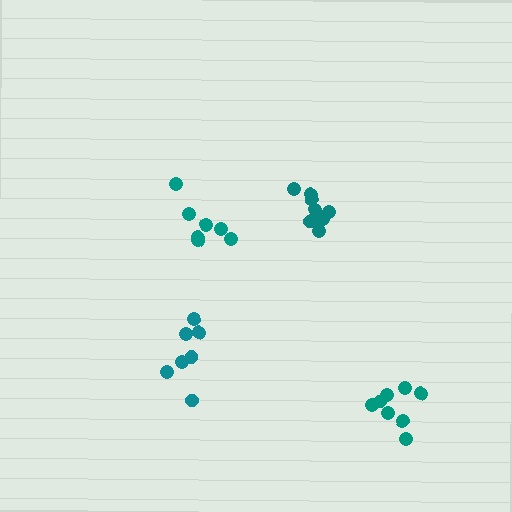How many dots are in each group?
Group 1: 9 dots, Group 2: 8 dots, Group 3: 7 dots, Group 4: 7 dots (31 total).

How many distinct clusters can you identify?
There are 4 distinct clusters.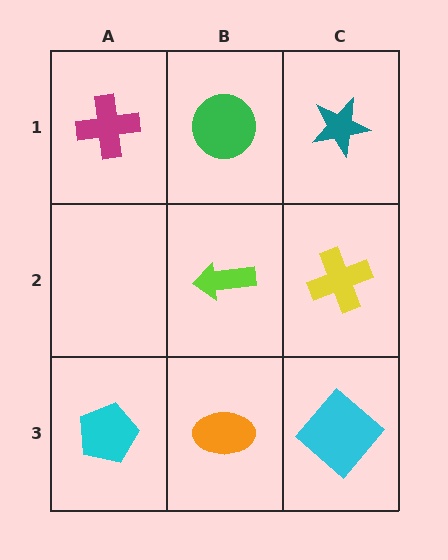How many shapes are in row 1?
3 shapes.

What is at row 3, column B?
An orange ellipse.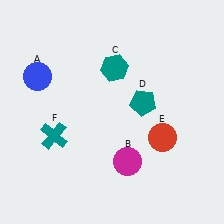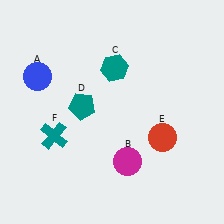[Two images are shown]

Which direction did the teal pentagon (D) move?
The teal pentagon (D) moved left.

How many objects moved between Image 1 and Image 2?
1 object moved between the two images.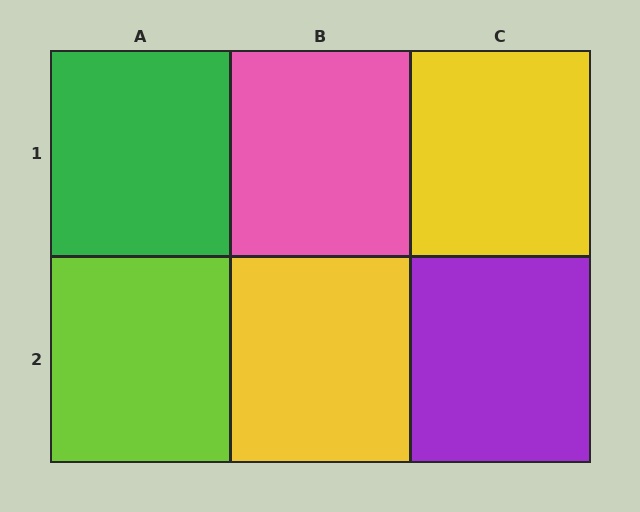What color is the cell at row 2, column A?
Lime.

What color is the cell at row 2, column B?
Yellow.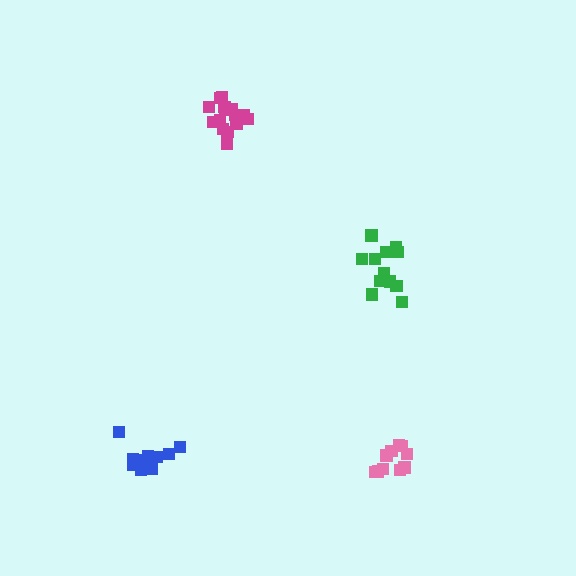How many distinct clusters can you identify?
There are 4 distinct clusters.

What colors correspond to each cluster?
The clusters are colored: pink, green, magenta, blue.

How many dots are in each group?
Group 1: 10 dots, Group 2: 12 dots, Group 3: 15 dots, Group 4: 12 dots (49 total).